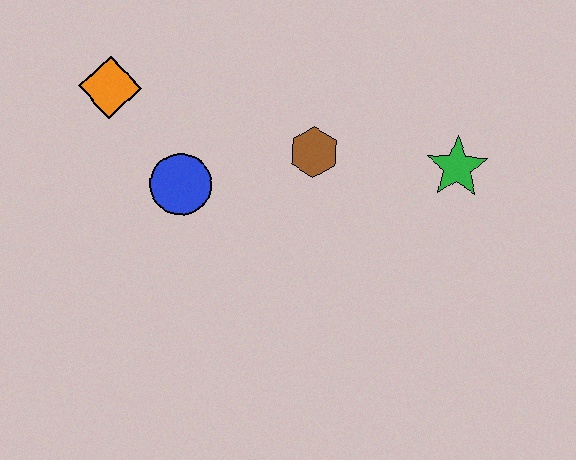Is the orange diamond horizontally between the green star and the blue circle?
No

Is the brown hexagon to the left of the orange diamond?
No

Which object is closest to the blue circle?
The orange diamond is closest to the blue circle.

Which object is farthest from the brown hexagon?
The orange diamond is farthest from the brown hexagon.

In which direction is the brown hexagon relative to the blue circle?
The brown hexagon is to the right of the blue circle.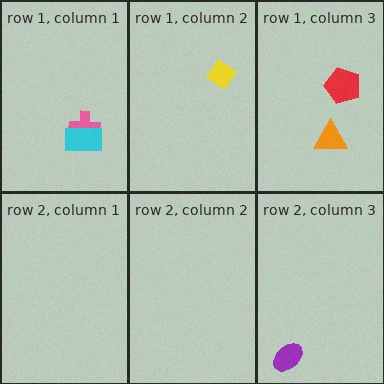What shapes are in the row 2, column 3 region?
The purple ellipse.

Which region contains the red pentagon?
The row 1, column 3 region.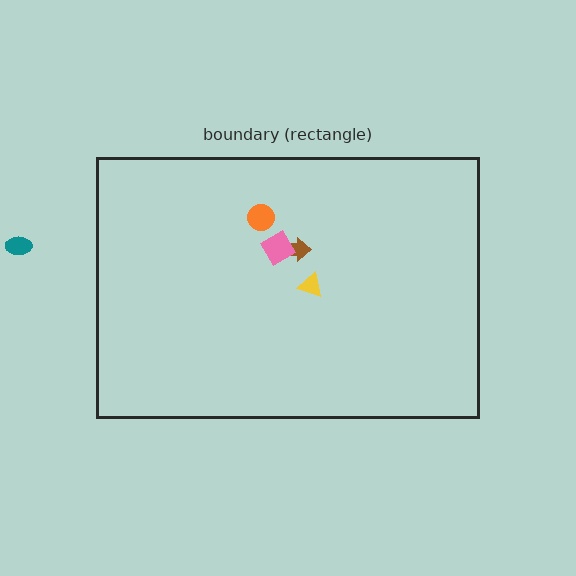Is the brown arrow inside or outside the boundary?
Inside.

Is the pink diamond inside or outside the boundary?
Inside.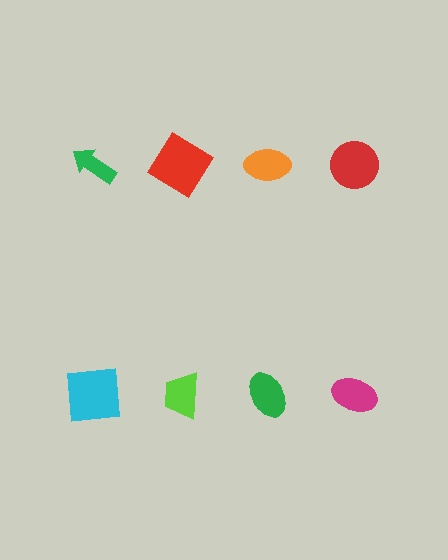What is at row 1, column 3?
An orange ellipse.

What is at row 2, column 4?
A magenta ellipse.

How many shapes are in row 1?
4 shapes.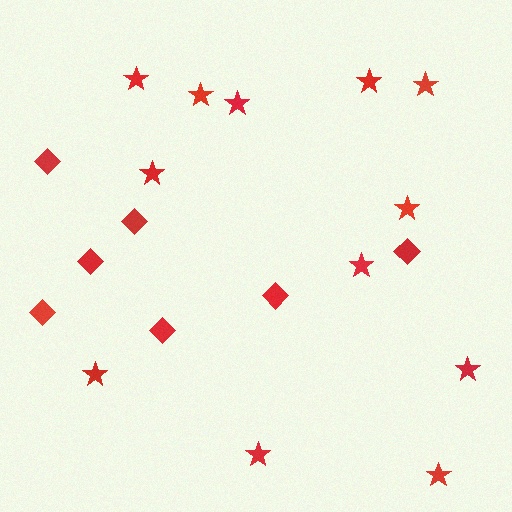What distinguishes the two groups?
There are 2 groups: one group of stars (12) and one group of diamonds (7).